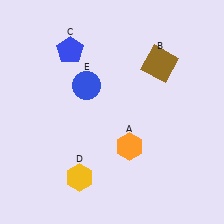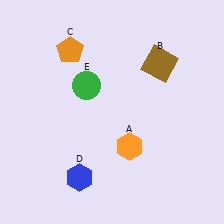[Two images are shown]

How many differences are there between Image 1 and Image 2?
There are 3 differences between the two images.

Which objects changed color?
C changed from blue to orange. D changed from yellow to blue. E changed from blue to green.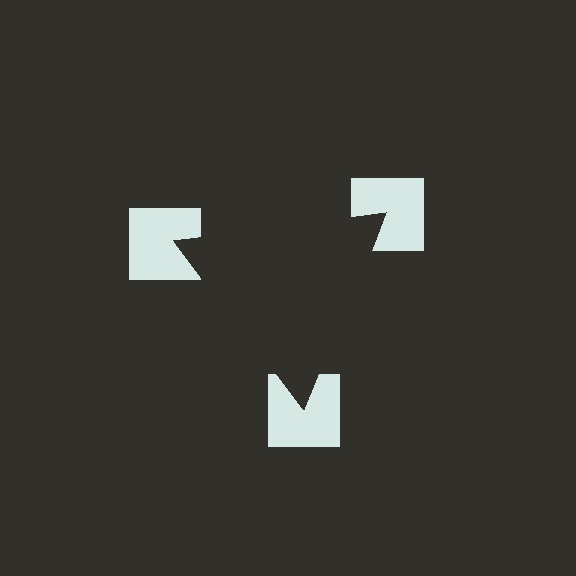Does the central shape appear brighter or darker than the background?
It typically appears slightly darker than the background, even though no actual brightness change is drawn.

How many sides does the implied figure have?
3 sides.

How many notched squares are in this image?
There are 3 — one at each vertex of the illusory triangle.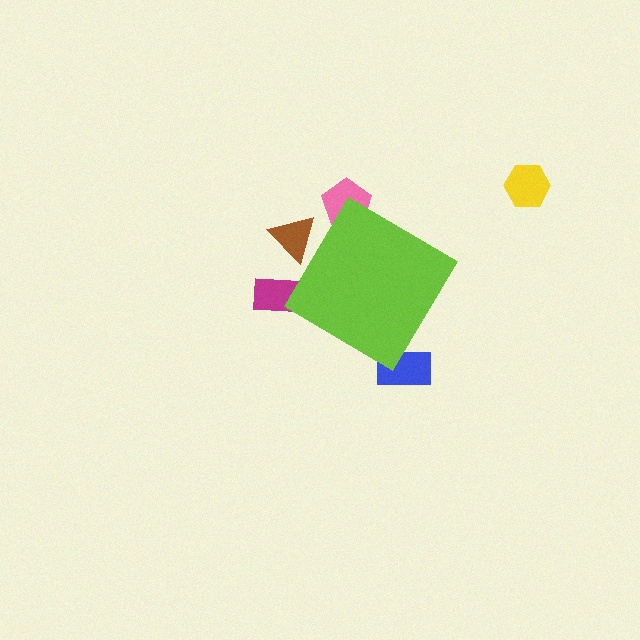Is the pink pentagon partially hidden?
Yes, the pink pentagon is partially hidden behind the lime diamond.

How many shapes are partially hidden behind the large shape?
4 shapes are partially hidden.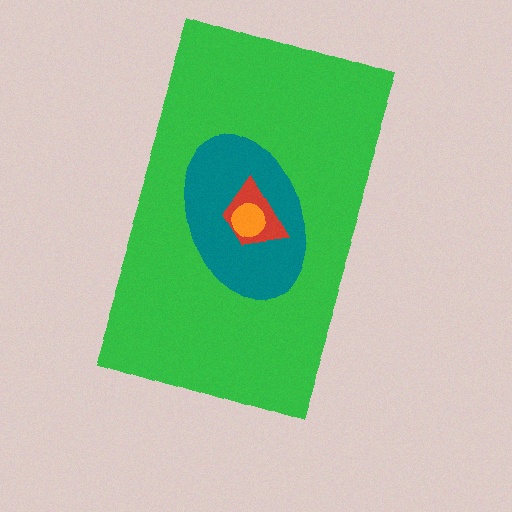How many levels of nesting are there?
4.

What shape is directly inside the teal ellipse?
The red trapezoid.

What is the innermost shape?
The orange circle.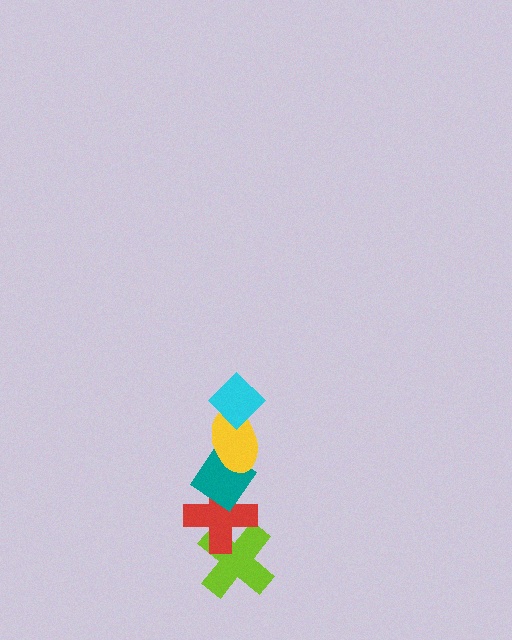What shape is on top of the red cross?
The teal diamond is on top of the red cross.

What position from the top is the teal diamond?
The teal diamond is 3rd from the top.